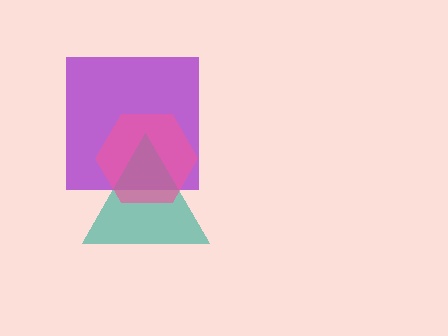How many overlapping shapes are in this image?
There are 3 overlapping shapes in the image.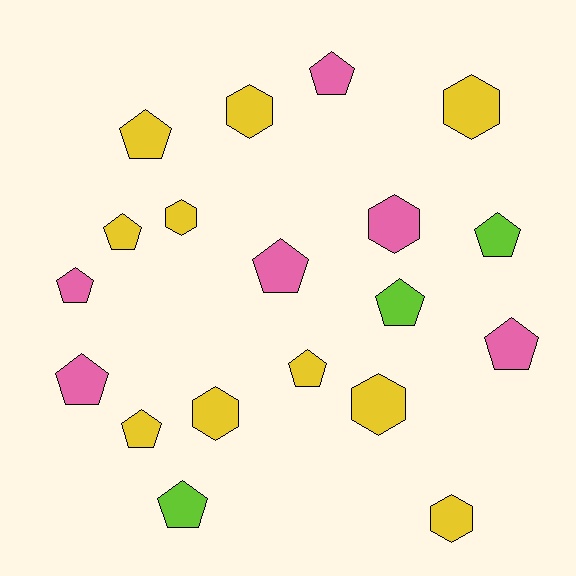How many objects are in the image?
There are 19 objects.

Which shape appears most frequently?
Pentagon, with 12 objects.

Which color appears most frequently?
Yellow, with 10 objects.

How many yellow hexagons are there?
There are 6 yellow hexagons.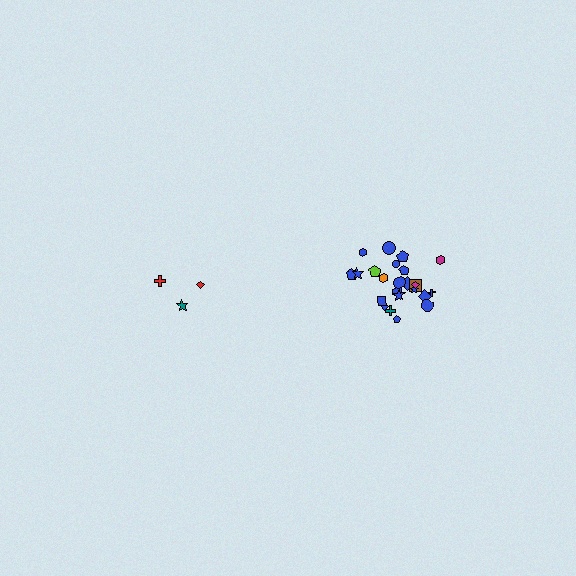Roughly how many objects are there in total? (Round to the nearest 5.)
Roughly 30 objects in total.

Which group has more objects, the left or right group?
The right group.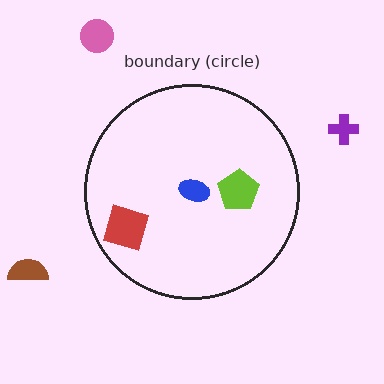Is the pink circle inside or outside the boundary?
Outside.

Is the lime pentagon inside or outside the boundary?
Inside.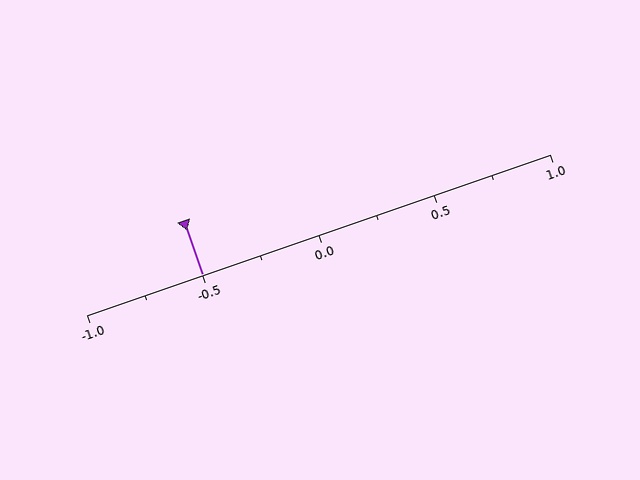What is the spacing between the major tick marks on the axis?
The major ticks are spaced 0.5 apart.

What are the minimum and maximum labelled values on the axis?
The axis runs from -1.0 to 1.0.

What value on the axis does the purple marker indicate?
The marker indicates approximately -0.5.